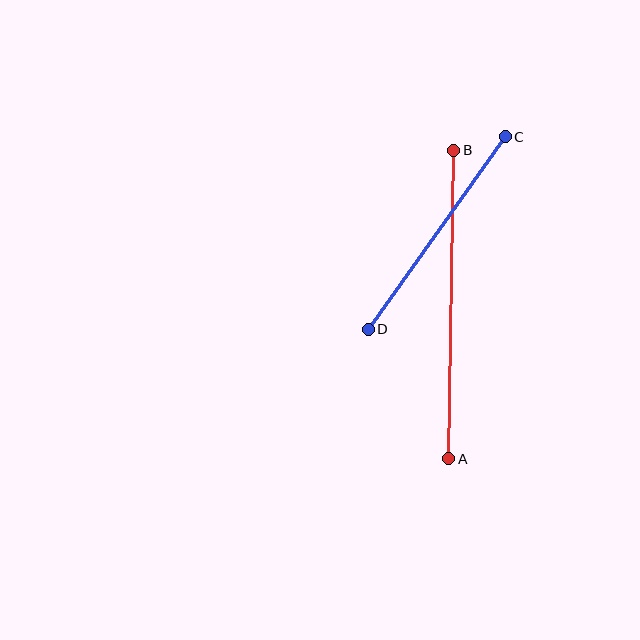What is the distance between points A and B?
The distance is approximately 308 pixels.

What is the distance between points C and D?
The distance is approximately 236 pixels.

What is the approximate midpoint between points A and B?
The midpoint is at approximately (451, 305) pixels.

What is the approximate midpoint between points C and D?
The midpoint is at approximately (437, 233) pixels.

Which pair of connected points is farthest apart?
Points A and B are farthest apart.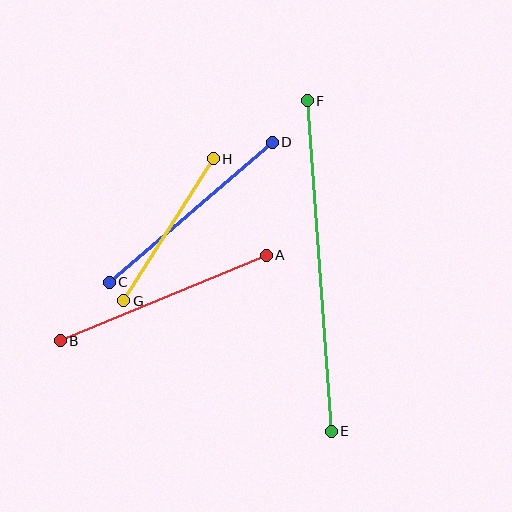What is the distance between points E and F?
The distance is approximately 331 pixels.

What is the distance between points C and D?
The distance is approximately 215 pixels.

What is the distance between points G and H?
The distance is approximately 168 pixels.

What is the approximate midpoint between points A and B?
The midpoint is at approximately (163, 298) pixels.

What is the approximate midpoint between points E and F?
The midpoint is at approximately (319, 266) pixels.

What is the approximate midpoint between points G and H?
The midpoint is at approximately (168, 230) pixels.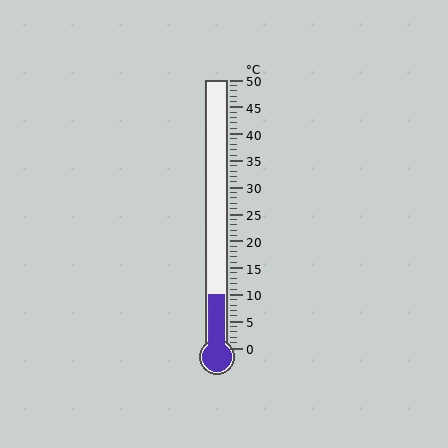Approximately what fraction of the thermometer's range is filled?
The thermometer is filled to approximately 20% of its range.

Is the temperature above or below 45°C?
The temperature is below 45°C.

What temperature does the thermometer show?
The thermometer shows approximately 10°C.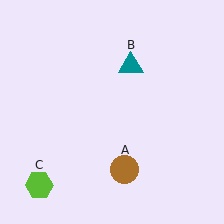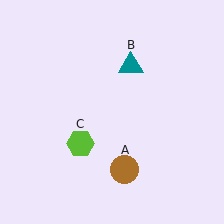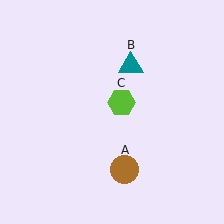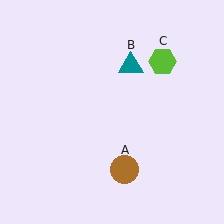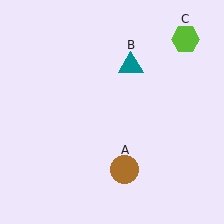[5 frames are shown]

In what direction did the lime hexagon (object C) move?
The lime hexagon (object C) moved up and to the right.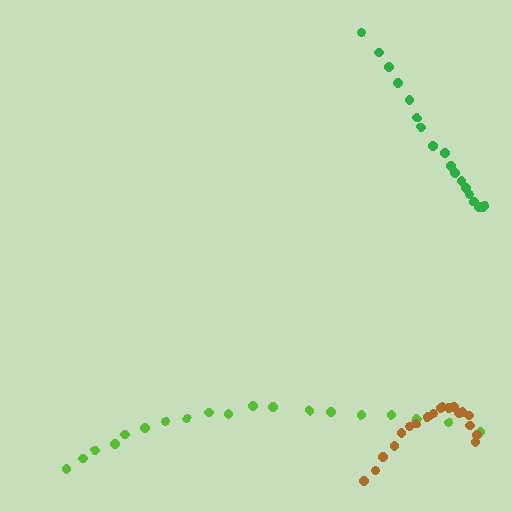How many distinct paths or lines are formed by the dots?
There are 3 distinct paths.